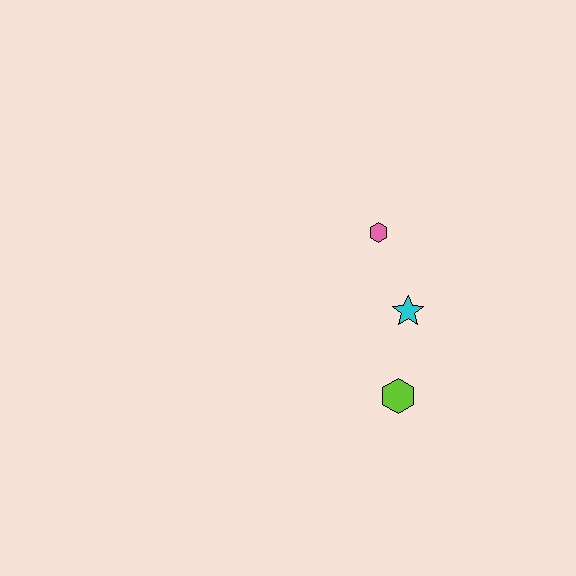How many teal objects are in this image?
There are no teal objects.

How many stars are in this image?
There is 1 star.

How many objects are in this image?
There are 3 objects.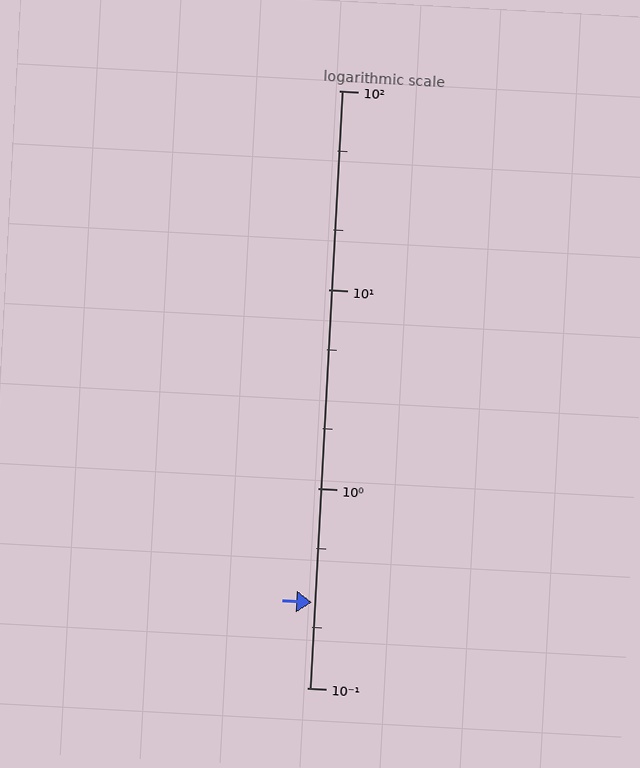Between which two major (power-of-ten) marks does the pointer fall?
The pointer is between 0.1 and 1.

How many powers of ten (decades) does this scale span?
The scale spans 3 decades, from 0.1 to 100.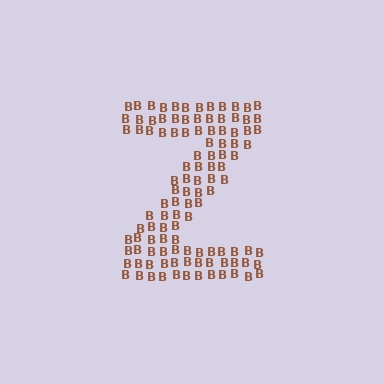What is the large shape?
The large shape is the letter Z.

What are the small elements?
The small elements are letter B's.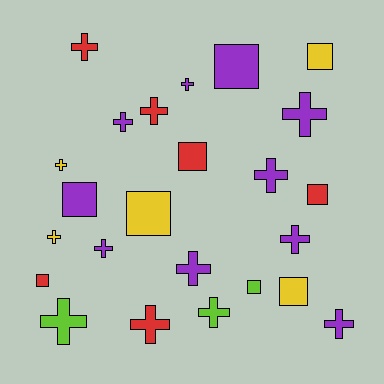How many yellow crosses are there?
There are 2 yellow crosses.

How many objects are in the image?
There are 24 objects.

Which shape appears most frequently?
Cross, with 15 objects.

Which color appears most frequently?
Purple, with 10 objects.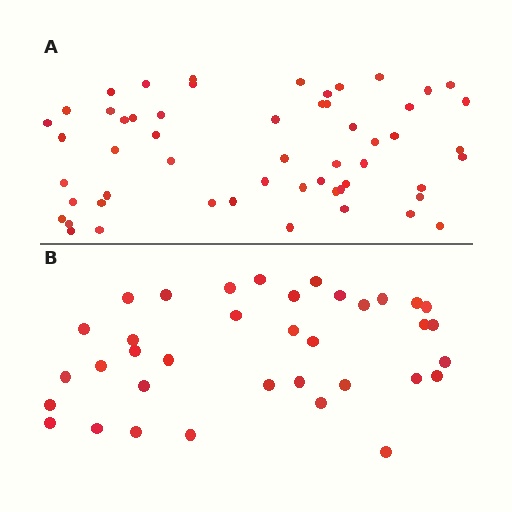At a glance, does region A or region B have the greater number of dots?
Region A (the top region) has more dots.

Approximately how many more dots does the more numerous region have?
Region A has approximately 20 more dots than region B.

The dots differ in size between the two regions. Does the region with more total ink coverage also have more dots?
No. Region B has more total ink coverage because its dots are larger, but region A actually contains more individual dots. Total area can be misleading — the number of items is what matters here.